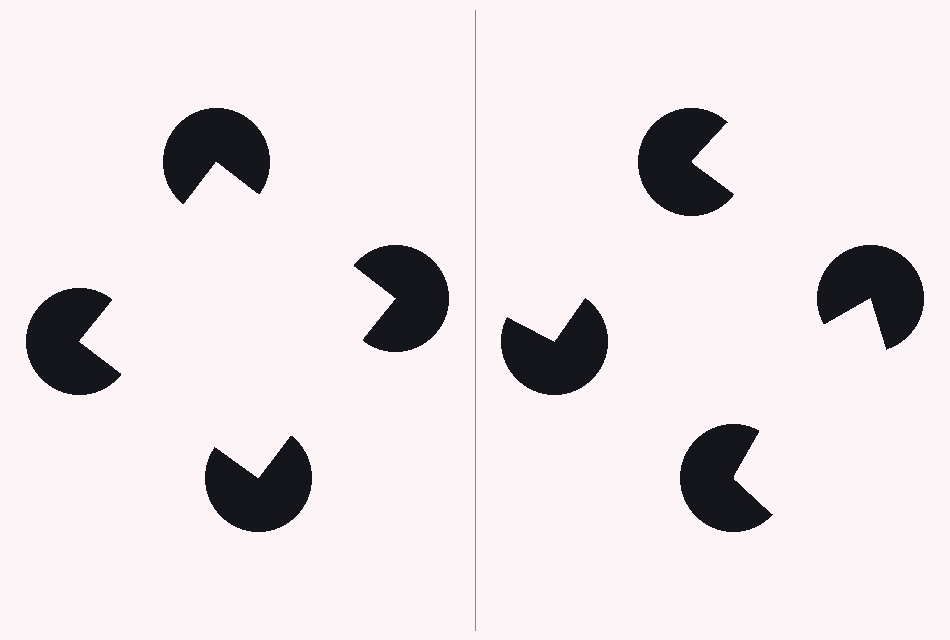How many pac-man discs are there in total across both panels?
8 — 4 on each side.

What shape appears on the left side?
An illusory square.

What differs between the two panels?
The pac-man discs are positioned identically on both sides; only the wedge orientations differ. On the left they align to a square; on the right they are misaligned.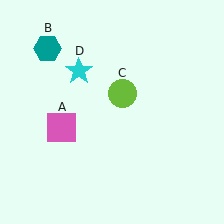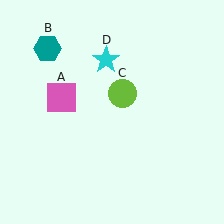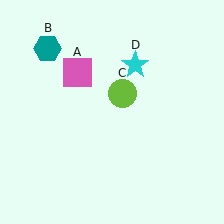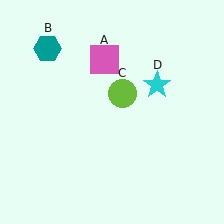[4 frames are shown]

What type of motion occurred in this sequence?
The pink square (object A), cyan star (object D) rotated clockwise around the center of the scene.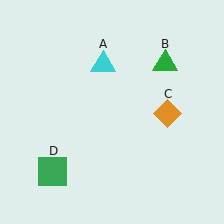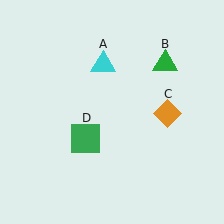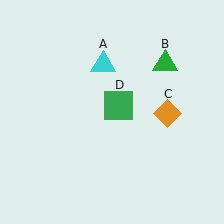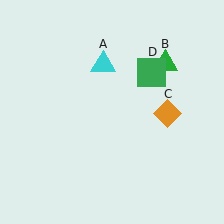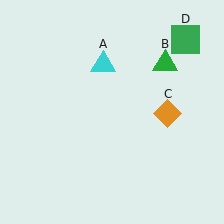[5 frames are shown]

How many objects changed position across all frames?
1 object changed position: green square (object D).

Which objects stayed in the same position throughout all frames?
Cyan triangle (object A) and green triangle (object B) and orange diamond (object C) remained stationary.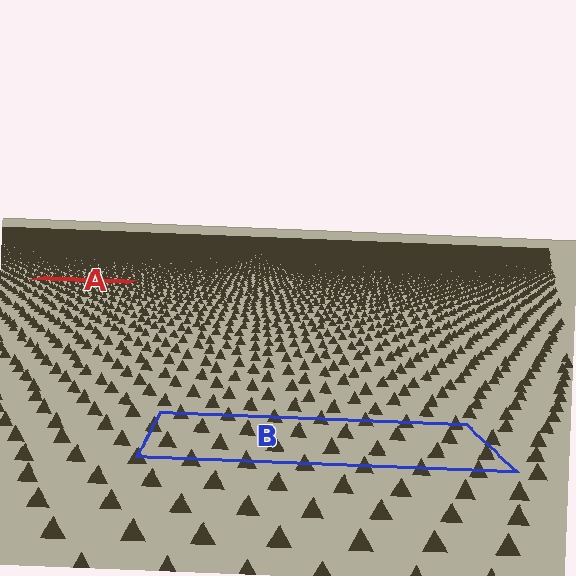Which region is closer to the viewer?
Region B is closer. The texture elements there are larger and more spread out.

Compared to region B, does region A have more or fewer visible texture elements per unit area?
Region A has more texture elements per unit area — they are packed more densely because it is farther away.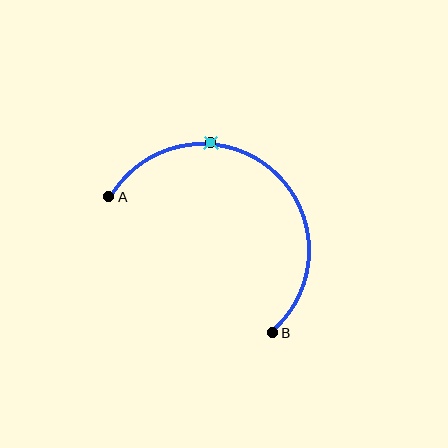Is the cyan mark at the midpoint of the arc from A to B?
No. The cyan mark lies on the arc but is closer to endpoint A. The arc midpoint would be at the point on the curve equidistant along the arc from both A and B.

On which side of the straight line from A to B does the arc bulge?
The arc bulges above and to the right of the straight line connecting A and B.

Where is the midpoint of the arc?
The arc midpoint is the point on the curve farthest from the straight line joining A and B. It sits above and to the right of that line.